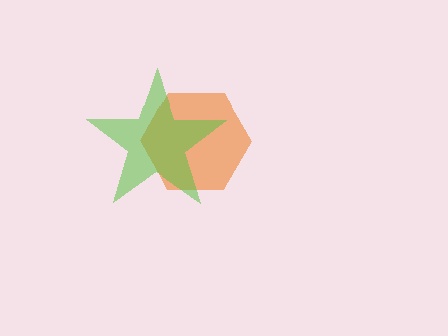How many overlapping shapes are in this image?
There are 2 overlapping shapes in the image.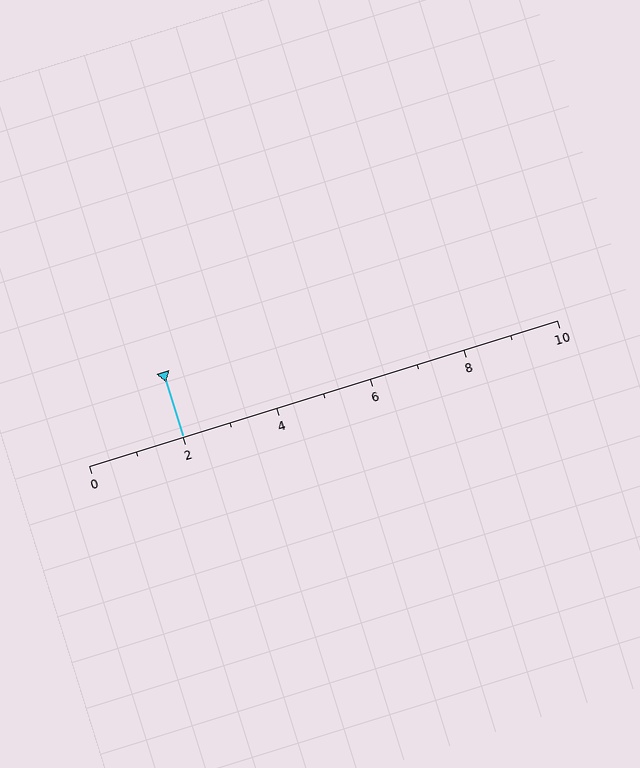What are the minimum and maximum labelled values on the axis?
The axis runs from 0 to 10.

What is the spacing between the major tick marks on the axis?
The major ticks are spaced 2 apart.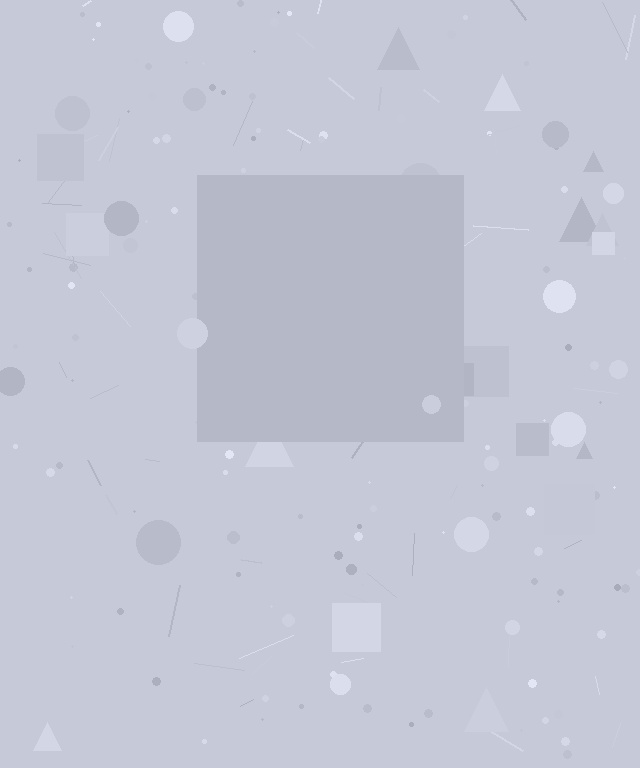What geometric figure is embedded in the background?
A square is embedded in the background.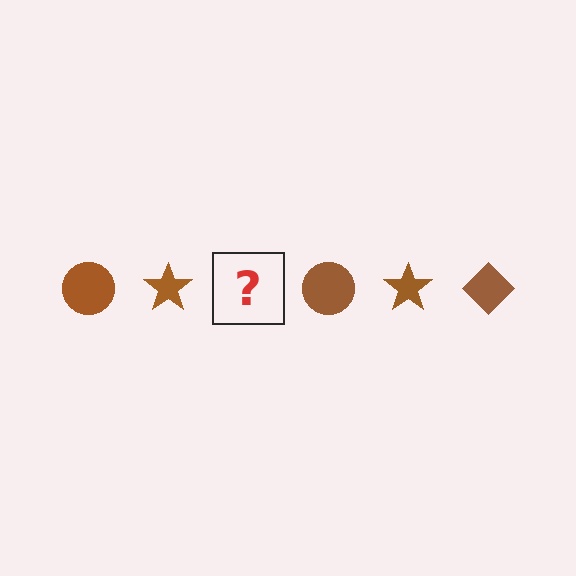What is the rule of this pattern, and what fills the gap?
The rule is that the pattern cycles through circle, star, diamond shapes in brown. The gap should be filled with a brown diamond.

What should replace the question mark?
The question mark should be replaced with a brown diamond.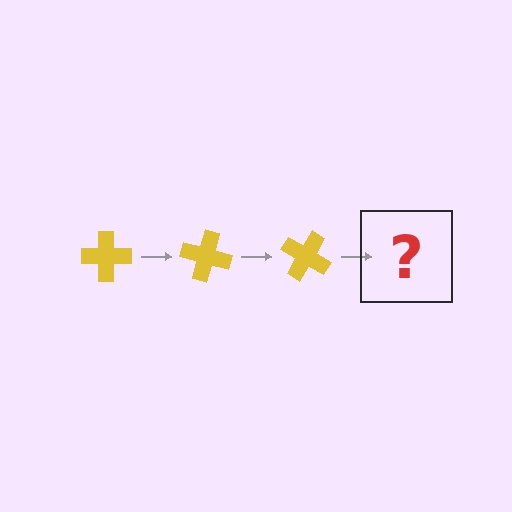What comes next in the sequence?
The next element should be a yellow cross rotated 45 degrees.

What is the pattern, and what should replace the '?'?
The pattern is that the cross rotates 15 degrees each step. The '?' should be a yellow cross rotated 45 degrees.